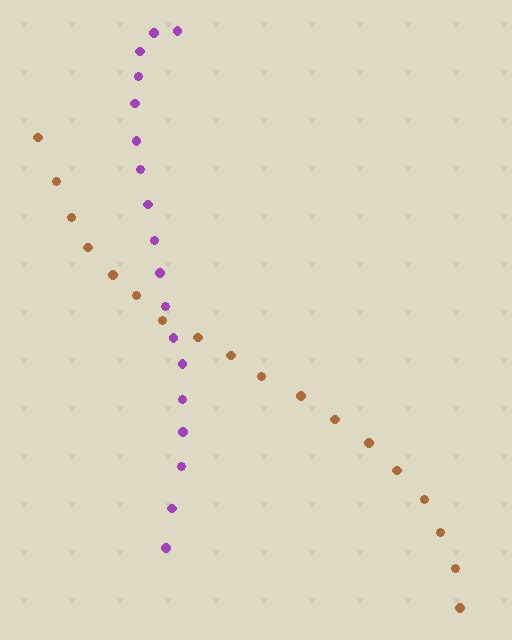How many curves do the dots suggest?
There are 2 distinct paths.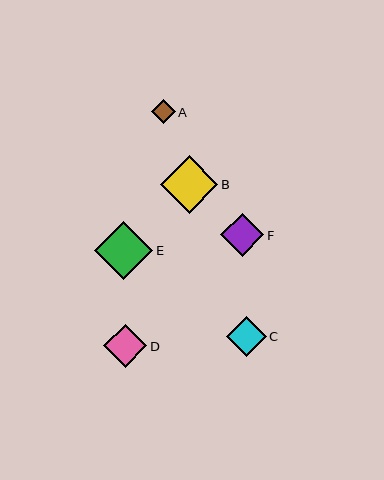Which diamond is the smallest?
Diamond A is the smallest with a size of approximately 24 pixels.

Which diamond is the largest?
Diamond E is the largest with a size of approximately 58 pixels.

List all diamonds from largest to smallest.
From largest to smallest: E, B, D, F, C, A.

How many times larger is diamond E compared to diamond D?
Diamond E is approximately 1.3 times the size of diamond D.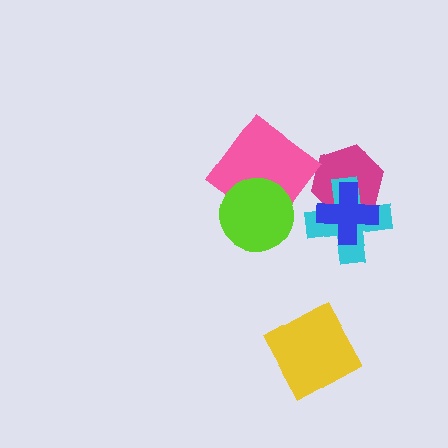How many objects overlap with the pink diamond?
1 object overlaps with the pink diamond.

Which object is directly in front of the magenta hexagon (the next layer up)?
The cyan cross is directly in front of the magenta hexagon.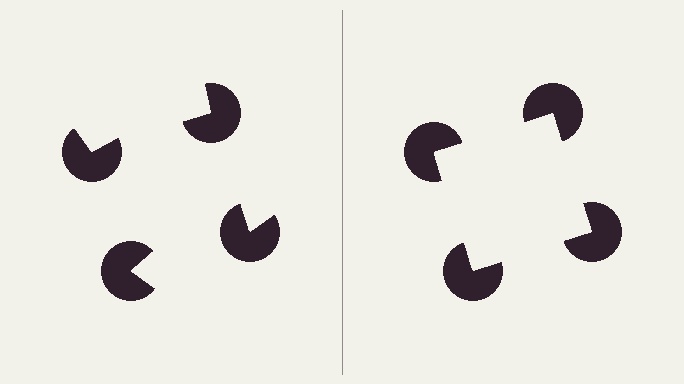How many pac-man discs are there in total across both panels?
8 — 4 on each side.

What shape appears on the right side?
An illusory square.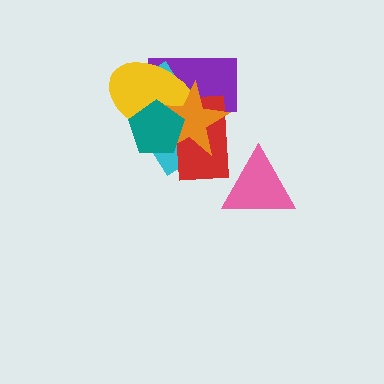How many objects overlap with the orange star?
5 objects overlap with the orange star.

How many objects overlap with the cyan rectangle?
5 objects overlap with the cyan rectangle.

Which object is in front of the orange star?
The teal pentagon is in front of the orange star.